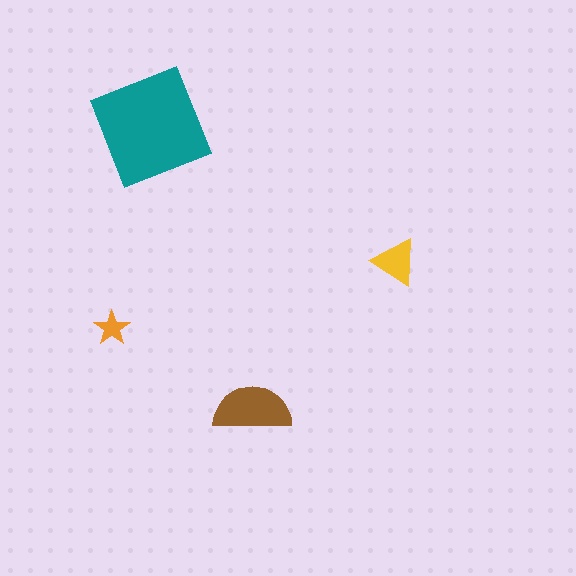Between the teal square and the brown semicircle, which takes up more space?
The teal square.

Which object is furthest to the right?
The yellow triangle is rightmost.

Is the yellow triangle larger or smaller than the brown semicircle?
Smaller.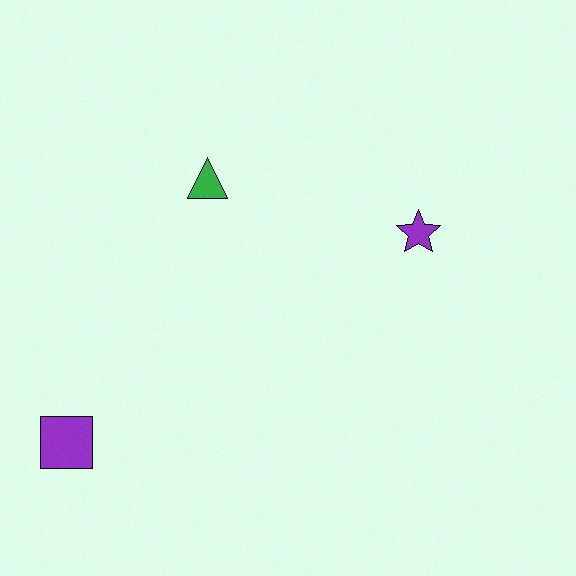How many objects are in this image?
There are 3 objects.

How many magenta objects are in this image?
There are no magenta objects.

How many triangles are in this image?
There is 1 triangle.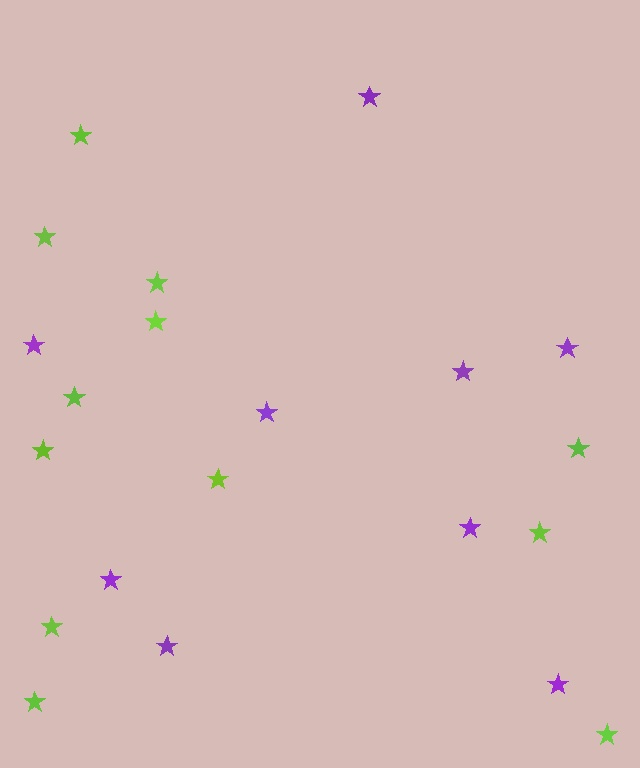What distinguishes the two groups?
There are 2 groups: one group of purple stars (9) and one group of lime stars (12).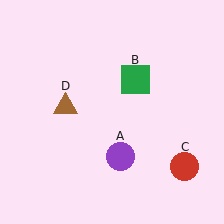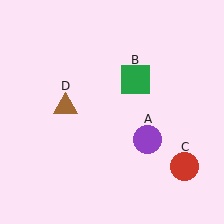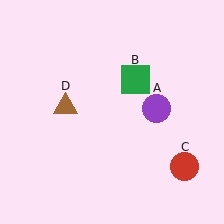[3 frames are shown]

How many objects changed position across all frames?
1 object changed position: purple circle (object A).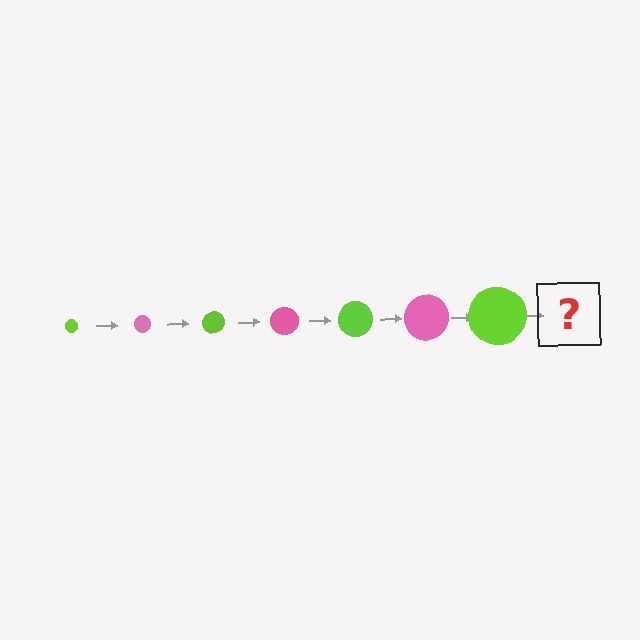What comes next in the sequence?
The next element should be a pink circle, larger than the previous one.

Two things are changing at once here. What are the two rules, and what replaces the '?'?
The two rules are that the circle grows larger each step and the color cycles through lime and pink. The '?' should be a pink circle, larger than the previous one.